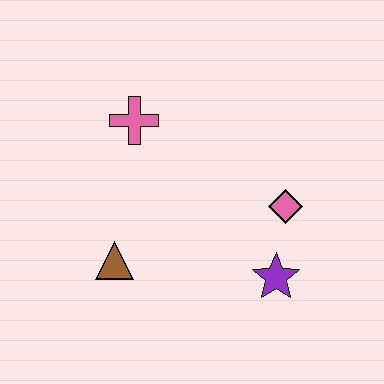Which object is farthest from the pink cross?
The purple star is farthest from the pink cross.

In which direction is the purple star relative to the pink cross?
The purple star is below the pink cross.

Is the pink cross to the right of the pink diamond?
No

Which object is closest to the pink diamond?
The purple star is closest to the pink diamond.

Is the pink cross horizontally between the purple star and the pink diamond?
No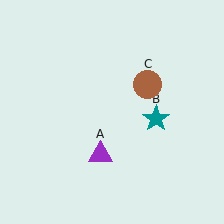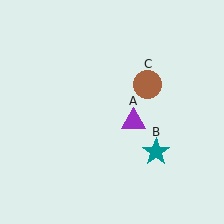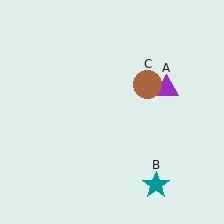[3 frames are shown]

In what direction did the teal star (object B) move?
The teal star (object B) moved down.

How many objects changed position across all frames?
2 objects changed position: purple triangle (object A), teal star (object B).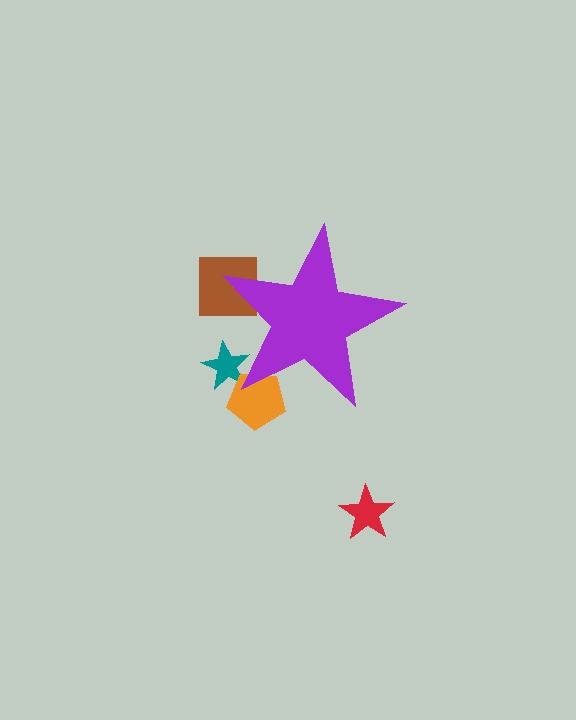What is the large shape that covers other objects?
A purple star.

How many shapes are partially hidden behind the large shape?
3 shapes are partially hidden.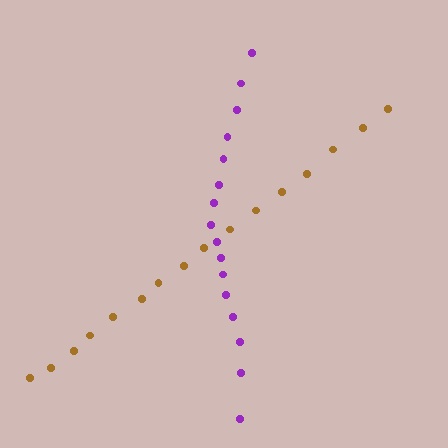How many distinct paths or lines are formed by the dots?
There are 2 distinct paths.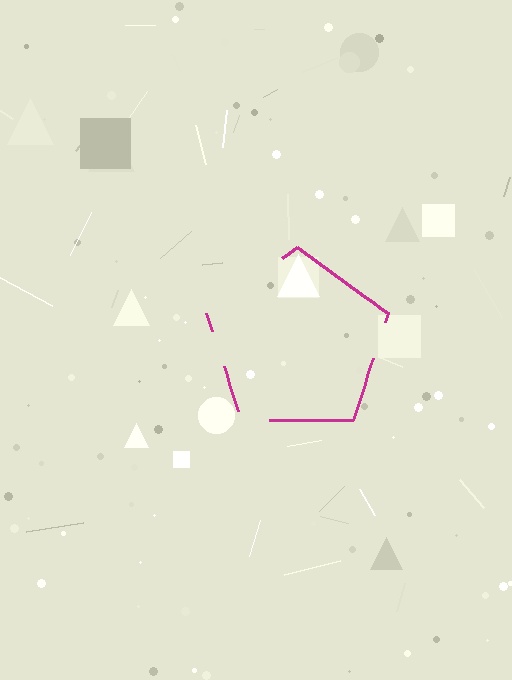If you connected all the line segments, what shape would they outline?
They would outline a pentagon.